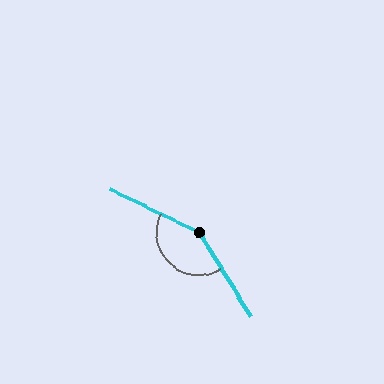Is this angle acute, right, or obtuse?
It is obtuse.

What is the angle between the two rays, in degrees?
Approximately 148 degrees.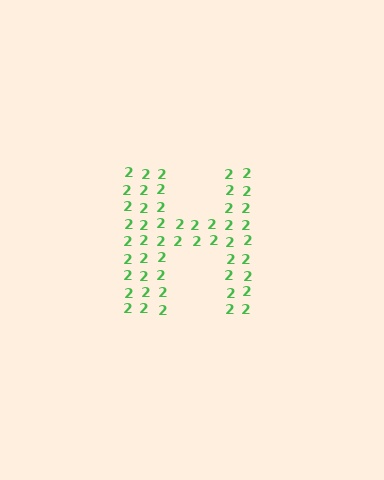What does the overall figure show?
The overall figure shows the letter H.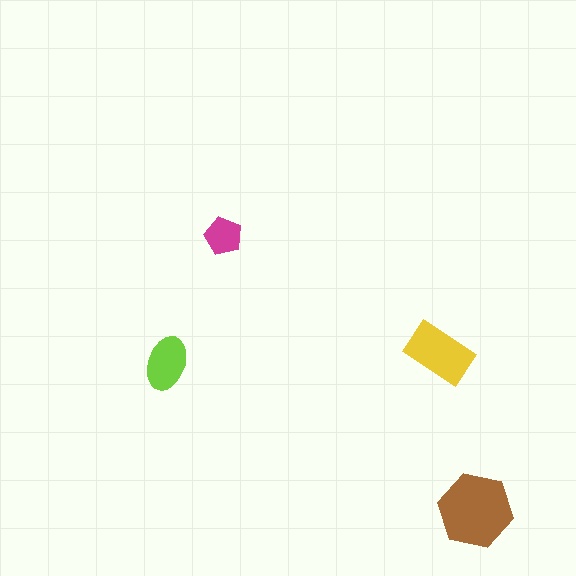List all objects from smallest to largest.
The magenta pentagon, the lime ellipse, the yellow rectangle, the brown hexagon.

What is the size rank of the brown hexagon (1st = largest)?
1st.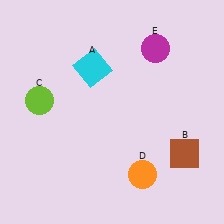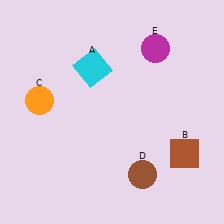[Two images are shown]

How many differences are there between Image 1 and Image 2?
There are 2 differences between the two images.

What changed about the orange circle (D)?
In Image 1, D is orange. In Image 2, it changed to brown.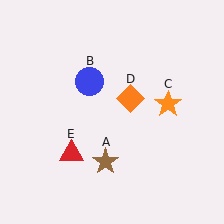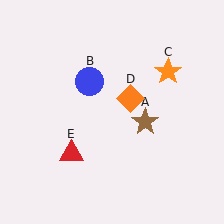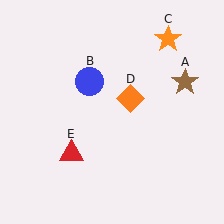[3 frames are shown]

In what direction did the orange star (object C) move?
The orange star (object C) moved up.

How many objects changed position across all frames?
2 objects changed position: brown star (object A), orange star (object C).